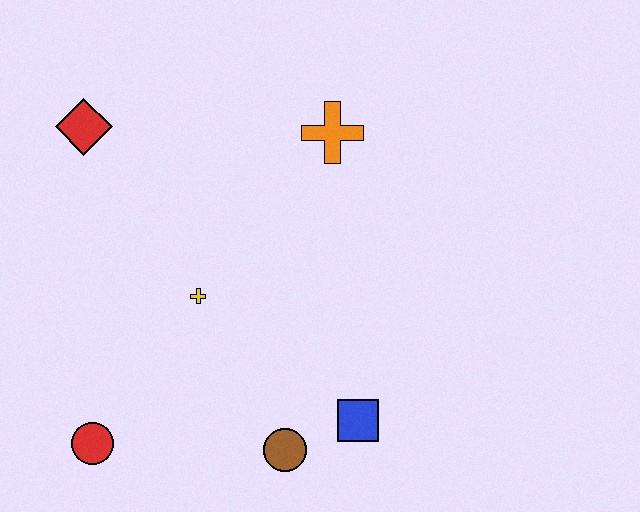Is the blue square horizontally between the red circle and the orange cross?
No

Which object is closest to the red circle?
The yellow cross is closest to the red circle.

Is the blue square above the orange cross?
No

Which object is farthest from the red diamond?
The blue square is farthest from the red diamond.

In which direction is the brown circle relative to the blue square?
The brown circle is to the left of the blue square.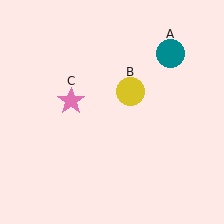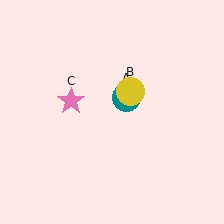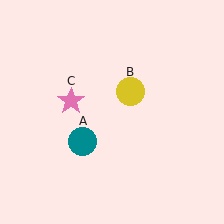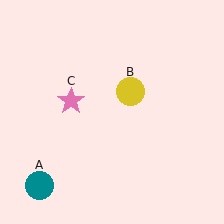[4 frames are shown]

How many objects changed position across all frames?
1 object changed position: teal circle (object A).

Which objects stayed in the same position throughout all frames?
Yellow circle (object B) and pink star (object C) remained stationary.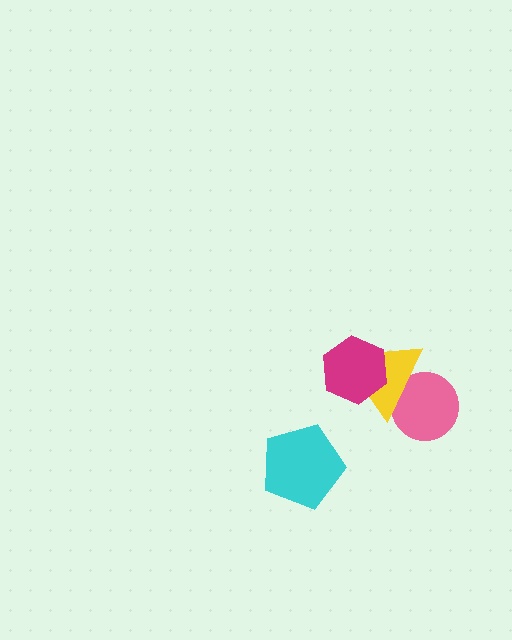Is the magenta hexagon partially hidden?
No, no other shape covers it.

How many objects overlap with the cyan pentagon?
0 objects overlap with the cyan pentagon.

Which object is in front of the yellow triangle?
The magenta hexagon is in front of the yellow triangle.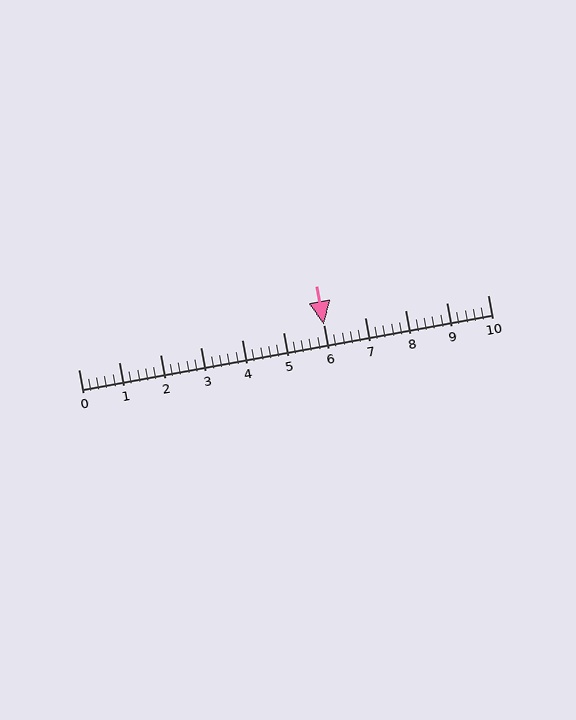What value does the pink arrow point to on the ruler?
The pink arrow points to approximately 6.0.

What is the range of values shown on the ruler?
The ruler shows values from 0 to 10.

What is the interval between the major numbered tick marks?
The major tick marks are spaced 1 units apart.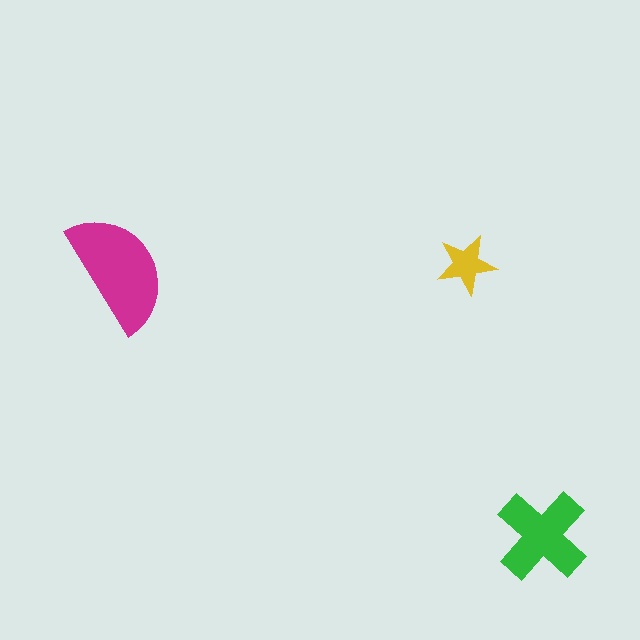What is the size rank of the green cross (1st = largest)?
2nd.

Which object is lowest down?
The green cross is bottommost.